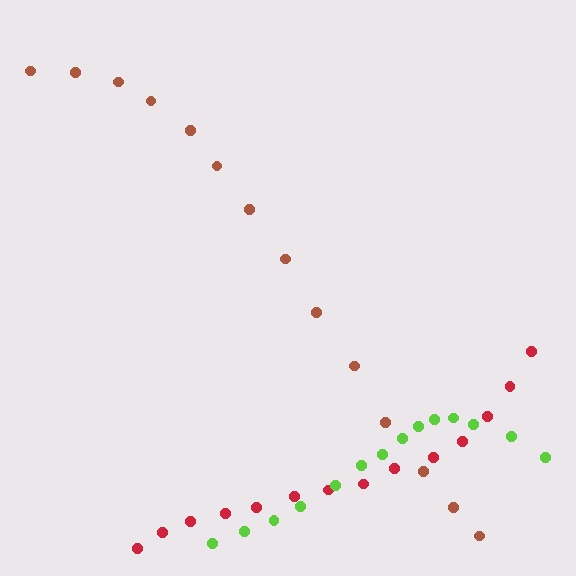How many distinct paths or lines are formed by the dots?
There are 3 distinct paths.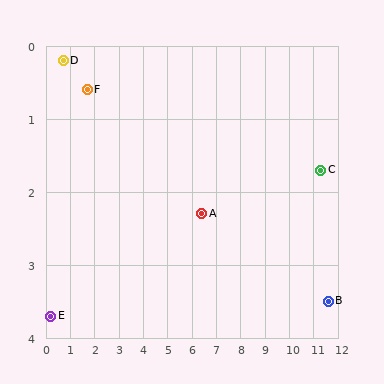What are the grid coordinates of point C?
Point C is at approximately (11.3, 1.7).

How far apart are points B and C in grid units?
Points B and C are about 1.8 grid units apart.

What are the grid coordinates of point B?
Point B is at approximately (11.6, 3.5).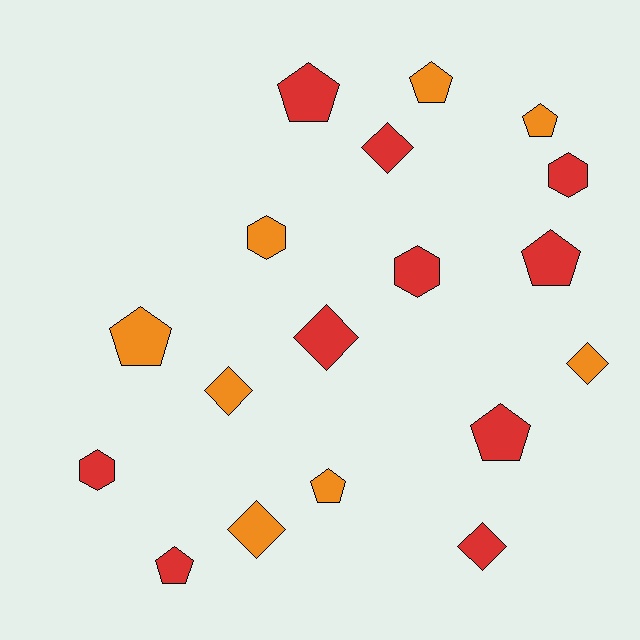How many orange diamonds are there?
There are 3 orange diamonds.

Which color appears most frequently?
Red, with 10 objects.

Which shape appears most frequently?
Pentagon, with 8 objects.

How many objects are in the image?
There are 18 objects.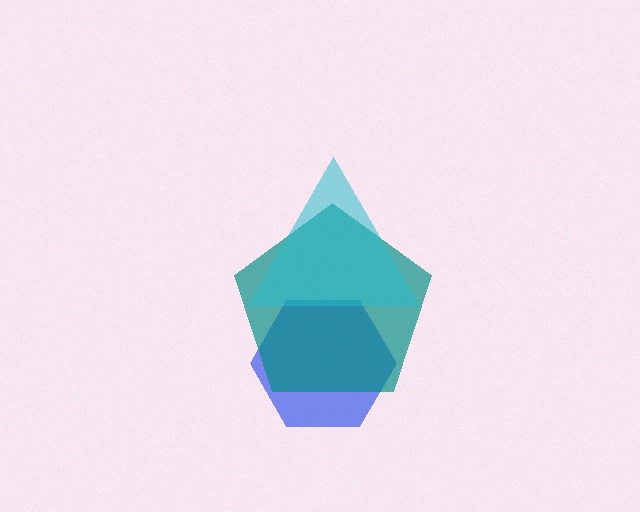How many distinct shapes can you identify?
There are 3 distinct shapes: a blue hexagon, a teal pentagon, a cyan triangle.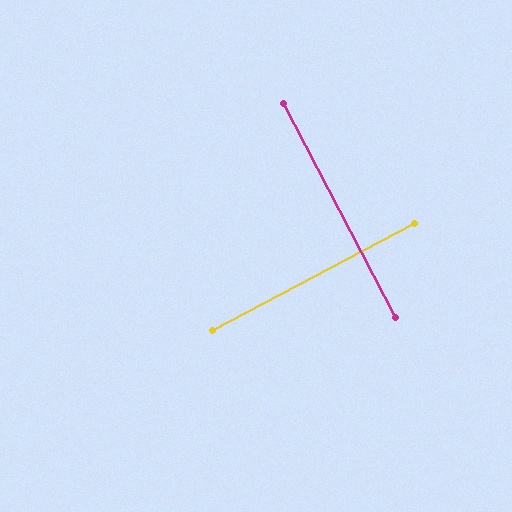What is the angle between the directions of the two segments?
Approximately 90 degrees.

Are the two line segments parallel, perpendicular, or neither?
Perpendicular — they meet at approximately 90°.